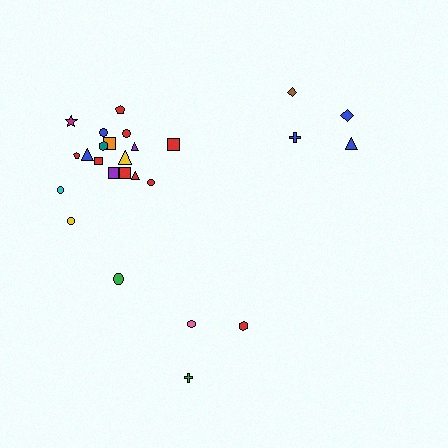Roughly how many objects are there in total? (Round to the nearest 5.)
Roughly 25 objects in total.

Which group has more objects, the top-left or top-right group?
The top-left group.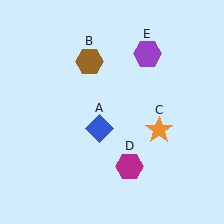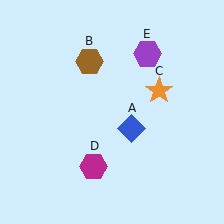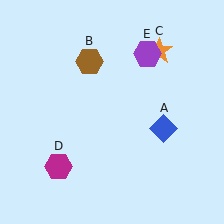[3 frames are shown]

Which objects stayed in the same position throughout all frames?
Brown hexagon (object B) and purple hexagon (object E) remained stationary.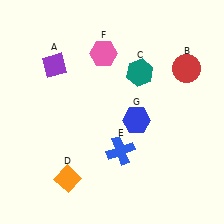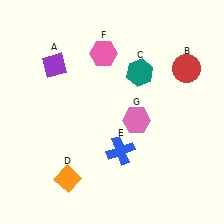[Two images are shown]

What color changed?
The hexagon (G) changed from blue in Image 1 to pink in Image 2.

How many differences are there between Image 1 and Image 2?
There is 1 difference between the two images.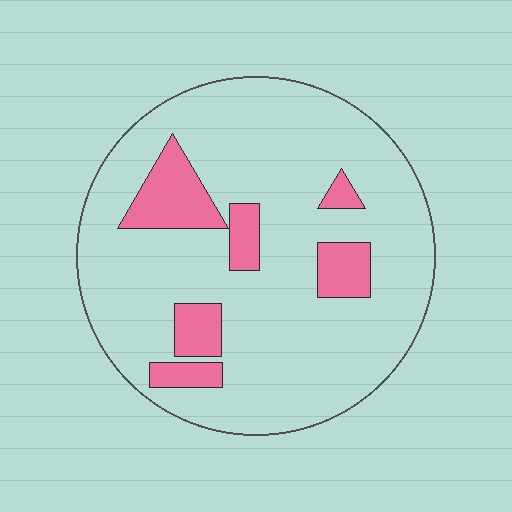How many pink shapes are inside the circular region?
6.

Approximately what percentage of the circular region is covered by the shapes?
Approximately 15%.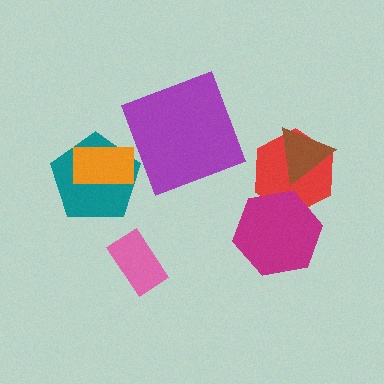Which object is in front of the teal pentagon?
The orange rectangle is in front of the teal pentagon.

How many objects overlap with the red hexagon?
2 objects overlap with the red hexagon.